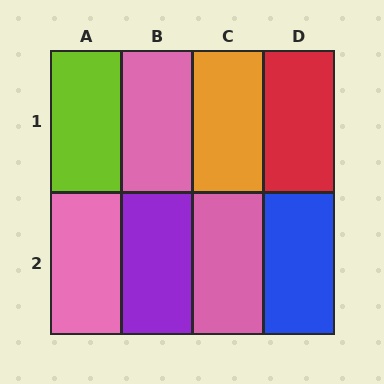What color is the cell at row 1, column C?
Orange.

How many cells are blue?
1 cell is blue.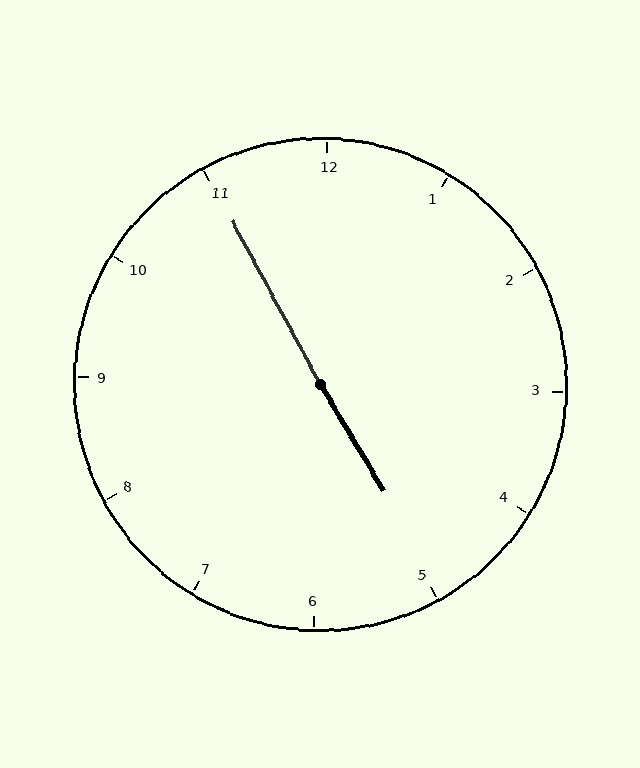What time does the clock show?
4:55.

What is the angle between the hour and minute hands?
Approximately 178 degrees.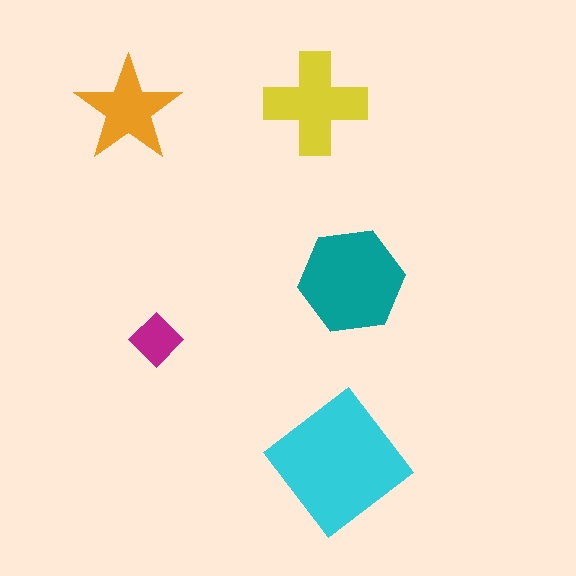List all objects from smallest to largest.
The magenta diamond, the orange star, the yellow cross, the teal hexagon, the cyan diamond.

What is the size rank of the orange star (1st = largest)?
4th.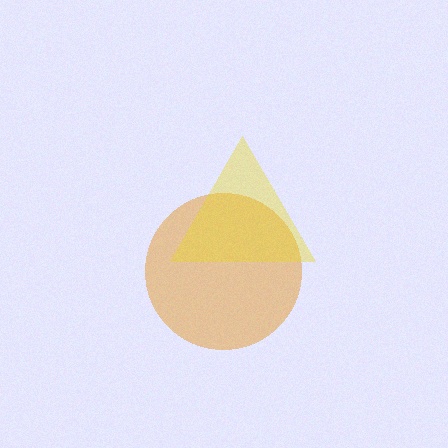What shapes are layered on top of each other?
The layered shapes are: an orange circle, a yellow triangle.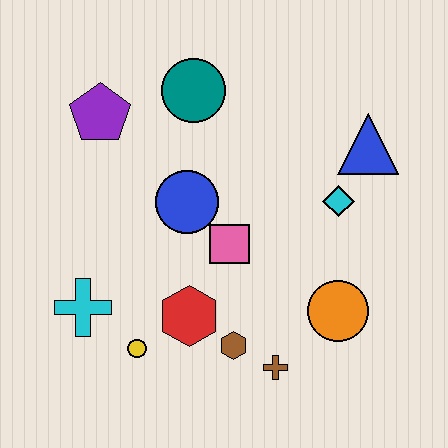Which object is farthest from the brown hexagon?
The purple pentagon is farthest from the brown hexagon.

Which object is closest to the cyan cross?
The yellow circle is closest to the cyan cross.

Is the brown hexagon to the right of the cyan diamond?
No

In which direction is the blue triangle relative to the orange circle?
The blue triangle is above the orange circle.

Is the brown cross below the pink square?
Yes